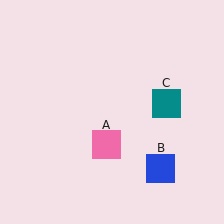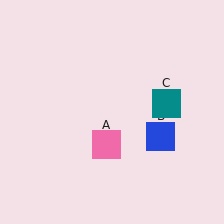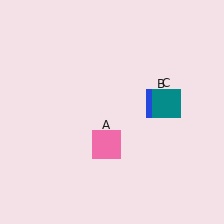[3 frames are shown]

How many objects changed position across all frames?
1 object changed position: blue square (object B).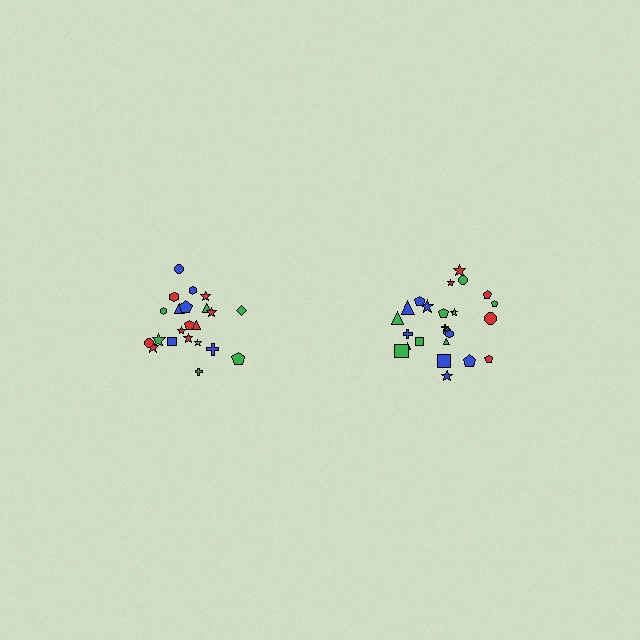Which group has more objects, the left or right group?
The right group.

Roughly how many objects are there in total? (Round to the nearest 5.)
Roughly 45 objects in total.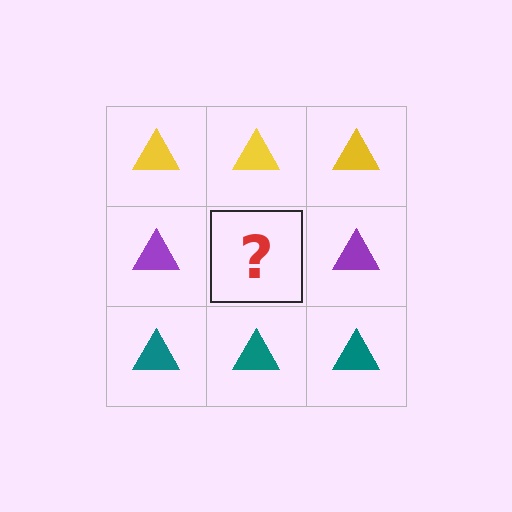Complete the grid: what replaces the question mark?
The question mark should be replaced with a purple triangle.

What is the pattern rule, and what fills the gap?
The rule is that each row has a consistent color. The gap should be filled with a purple triangle.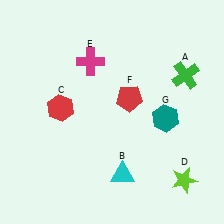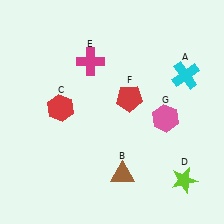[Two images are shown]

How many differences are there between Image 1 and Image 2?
There are 3 differences between the two images.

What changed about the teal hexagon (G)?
In Image 1, G is teal. In Image 2, it changed to pink.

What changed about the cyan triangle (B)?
In Image 1, B is cyan. In Image 2, it changed to brown.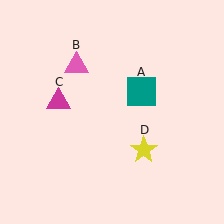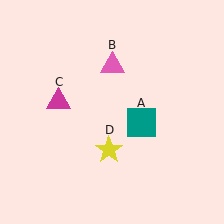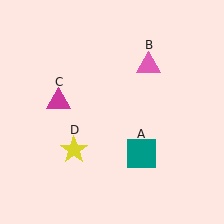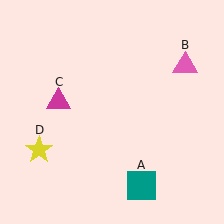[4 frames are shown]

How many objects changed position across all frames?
3 objects changed position: teal square (object A), pink triangle (object B), yellow star (object D).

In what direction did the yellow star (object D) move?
The yellow star (object D) moved left.